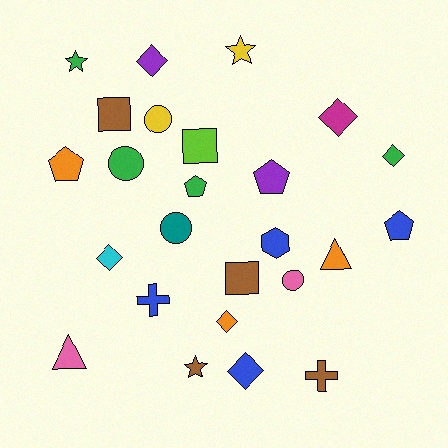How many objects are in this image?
There are 25 objects.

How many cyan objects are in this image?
There is 1 cyan object.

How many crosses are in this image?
There are 2 crosses.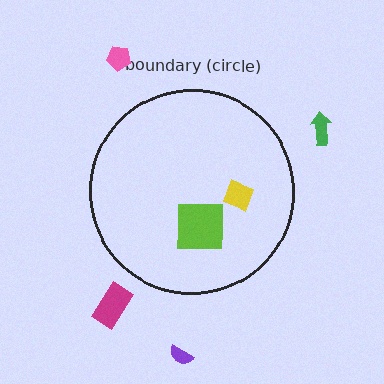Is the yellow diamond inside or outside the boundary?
Inside.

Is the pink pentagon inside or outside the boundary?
Outside.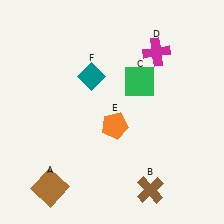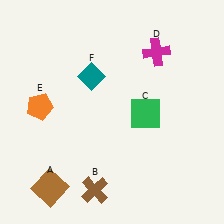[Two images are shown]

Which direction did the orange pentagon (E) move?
The orange pentagon (E) moved left.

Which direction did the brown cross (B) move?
The brown cross (B) moved left.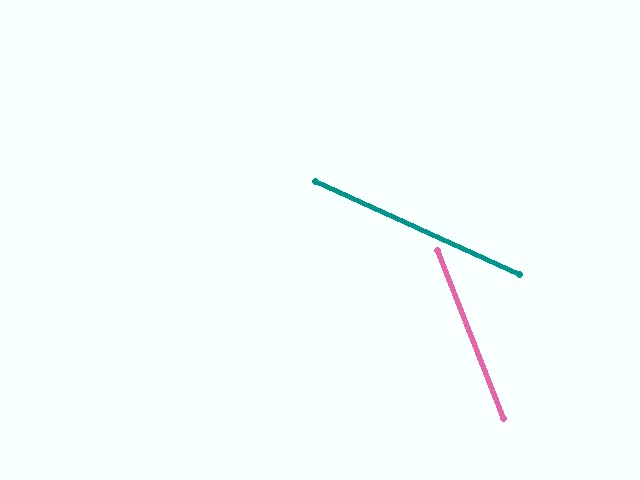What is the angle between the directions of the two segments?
Approximately 44 degrees.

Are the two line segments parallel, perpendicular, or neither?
Neither parallel nor perpendicular — they differ by about 44°.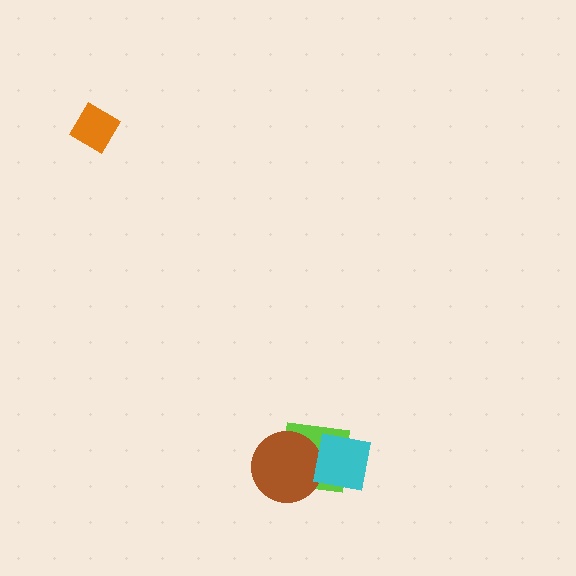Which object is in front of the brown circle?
The cyan square is in front of the brown circle.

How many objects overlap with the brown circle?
2 objects overlap with the brown circle.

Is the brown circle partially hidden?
Yes, it is partially covered by another shape.